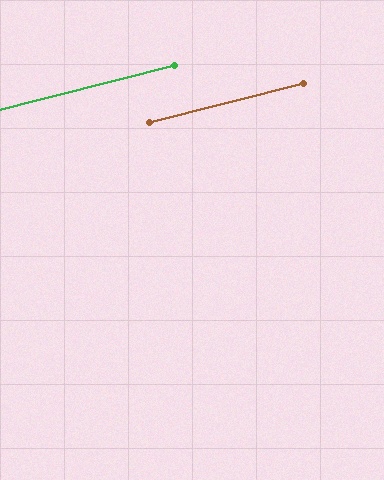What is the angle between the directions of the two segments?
Approximately 0 degrees.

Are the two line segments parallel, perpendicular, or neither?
Parallel — their directions differ by only 0.2°.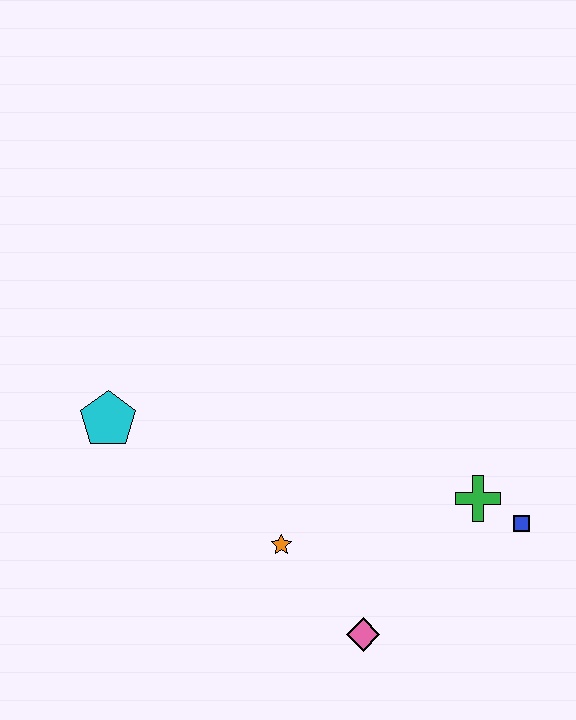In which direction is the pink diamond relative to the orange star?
The pink diamond is below the orange star.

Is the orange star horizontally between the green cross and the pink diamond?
No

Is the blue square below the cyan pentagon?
Yes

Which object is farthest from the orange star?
The blue square is farthest from the orange star.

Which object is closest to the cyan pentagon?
The orange star is closest to the cyan pentagon.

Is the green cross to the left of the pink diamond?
No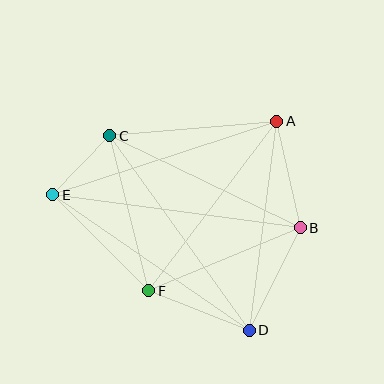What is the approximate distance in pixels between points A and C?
The distance between A and C is approximately 167 pixels.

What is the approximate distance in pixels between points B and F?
The distance between B and F is approximately 164 pixels.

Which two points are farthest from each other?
Points B and E are farthest from each other.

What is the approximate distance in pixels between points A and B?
The distance between A and B is approximately 109 pixels.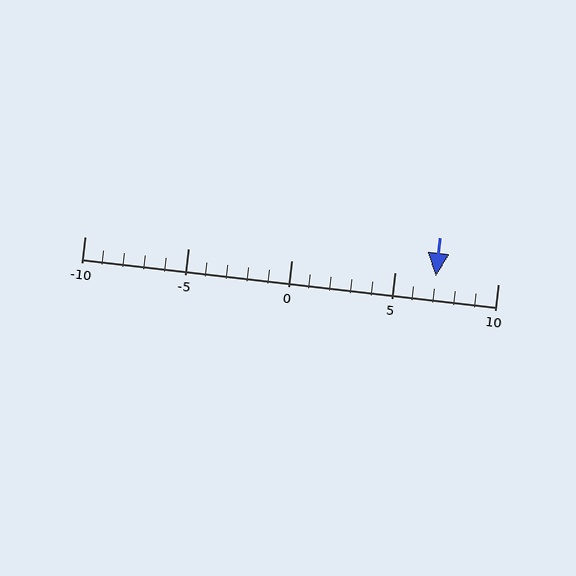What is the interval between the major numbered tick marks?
The major tick marks are spaced 5 units apart.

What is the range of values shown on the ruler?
The ruler shows values from -10 to 10.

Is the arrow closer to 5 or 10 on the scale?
The arrow is closer to 5.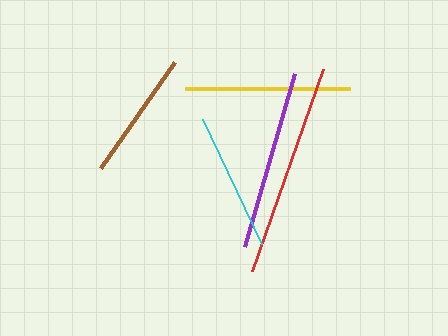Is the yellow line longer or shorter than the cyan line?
The yellow line is longer than the cyan line.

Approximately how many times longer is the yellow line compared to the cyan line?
The yellow line is approximately 1.2 times the length of the cyan line.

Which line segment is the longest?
The red line is the longest at approximately 215 pixels.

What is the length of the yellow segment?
The yellow segment is approximately 165 pixels long.